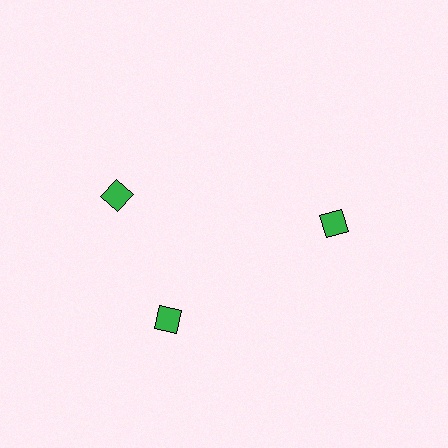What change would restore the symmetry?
The symmetry would be restored by rotating it back into even spacing with its neighbors so that all 3 diamonds sit at equal angles and equal distance from the center.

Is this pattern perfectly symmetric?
No. The 3 green diamonds are arranged in a ring, but one element near the 11 o'clock position is rotated out of alignment along the ring, breaking the 3-fold rotational symmetry.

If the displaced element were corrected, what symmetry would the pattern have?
It would have 3-fold rotational symmetry — the pattern would map onto itself every 120 degrees.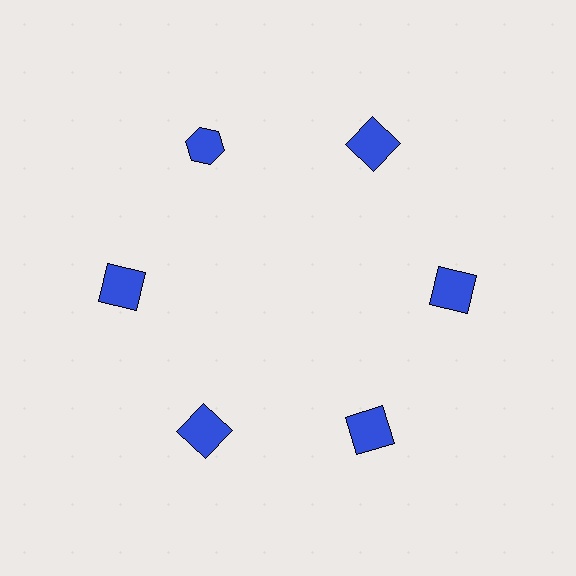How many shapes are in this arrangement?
There are 6 shapes arranged in a ring pattern.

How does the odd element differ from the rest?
It has a different shape: hexagon instead of square.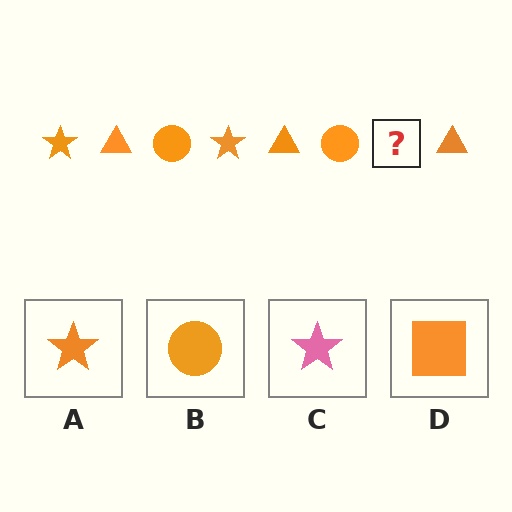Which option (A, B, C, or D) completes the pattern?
A.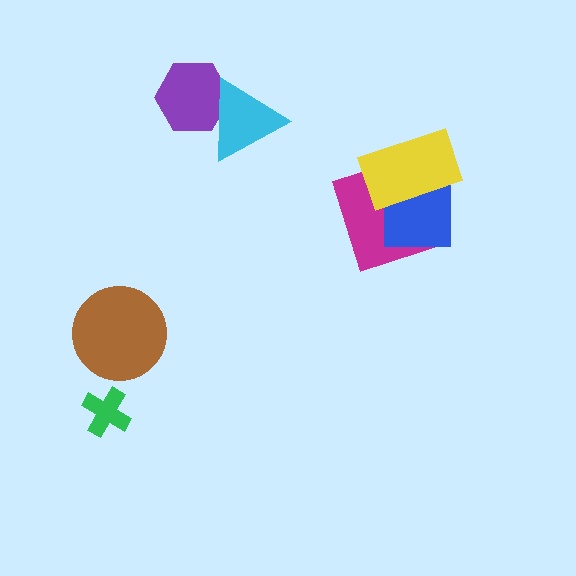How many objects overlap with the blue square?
2 objects overlap with the blue square.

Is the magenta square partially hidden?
Yes, it is partially covered by another shape.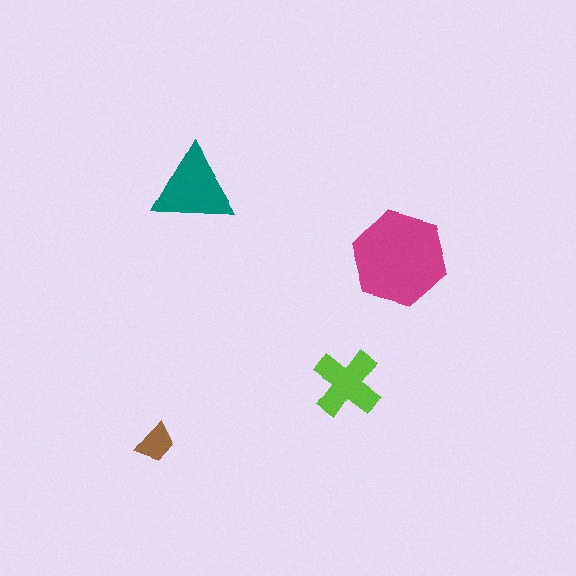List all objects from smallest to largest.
The brown trapezoid, the lime cross, the teal triangle, the magenta hexagon.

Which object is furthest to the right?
The magenta hexagon is rightmost.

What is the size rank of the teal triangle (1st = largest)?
2nd.